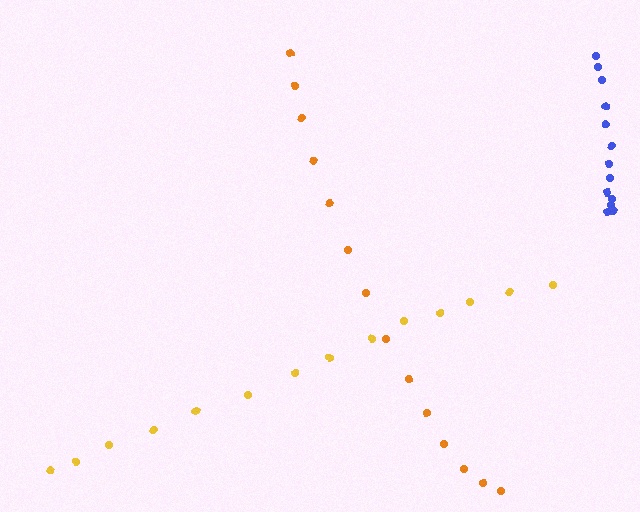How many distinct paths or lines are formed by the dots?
There are 3 distinct paths.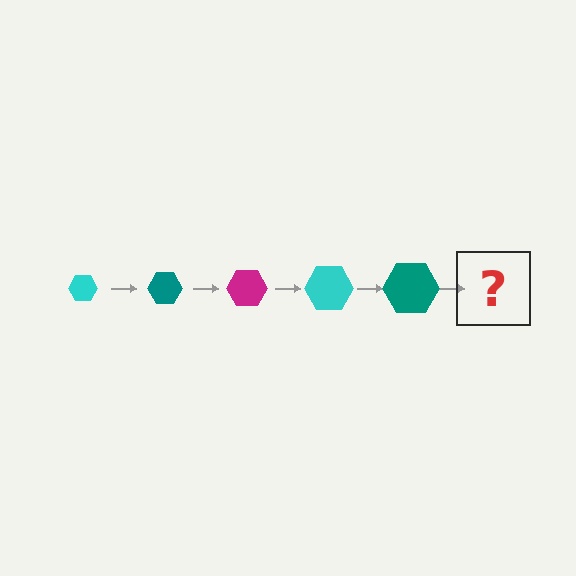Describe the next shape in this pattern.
It should be a magenta hexagon, larger than the previous one.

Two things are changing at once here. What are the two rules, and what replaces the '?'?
The two rules are that the hexagon grows larger each step and the color cycles through cyan, teal, and magenta. The '?' should be a magenta hexagon, larger than the previous one.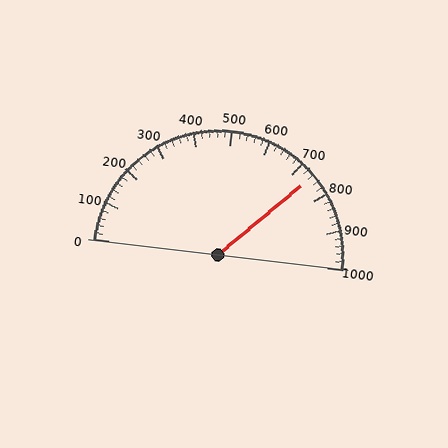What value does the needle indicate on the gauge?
The needle indicates approximately 740.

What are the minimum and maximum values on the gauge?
The gauge ranges from 0 to 1000.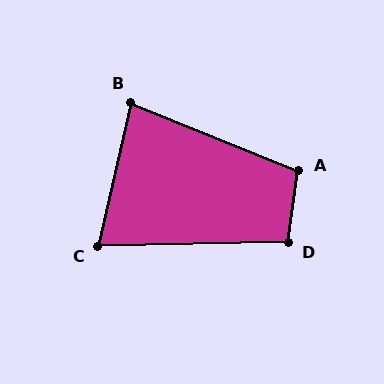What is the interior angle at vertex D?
Approximately 99 degrees (obtuse).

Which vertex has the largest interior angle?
A, at approximately 104 degrees.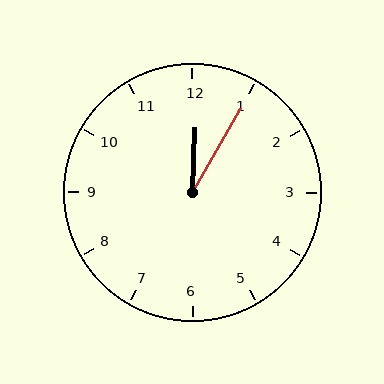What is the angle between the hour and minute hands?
Approximately 28 degrees.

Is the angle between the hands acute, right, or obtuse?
It is acute.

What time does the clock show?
12:05.